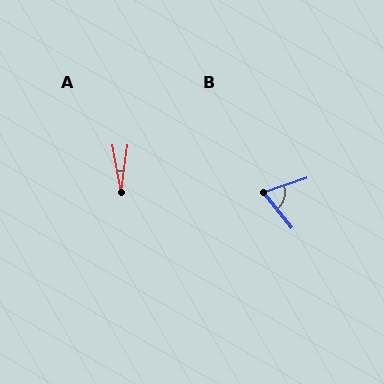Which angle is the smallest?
A, at approximately 18 degrees.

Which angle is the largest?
B, at approximately 70 degrees.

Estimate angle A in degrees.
Approximately 18 degrees.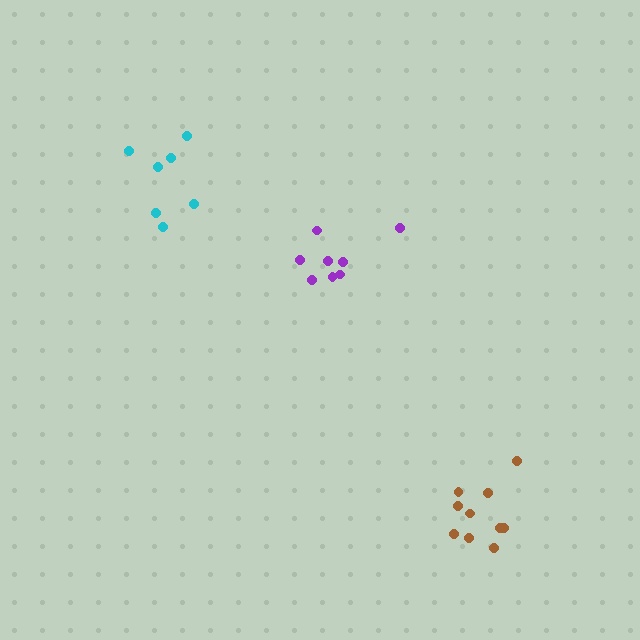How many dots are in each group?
Group 1: 7 dots, Group 2: 8 dots, Group 3: 10 dots (25 total).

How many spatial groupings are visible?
There are 3 spatial groupings.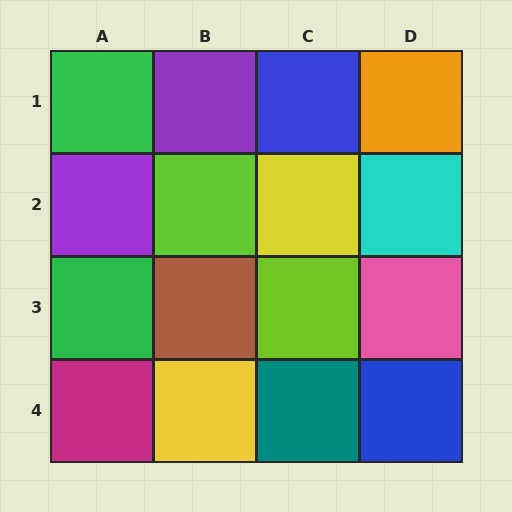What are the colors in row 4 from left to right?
Magenta, yellow, teal, blue.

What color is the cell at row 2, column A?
Purple.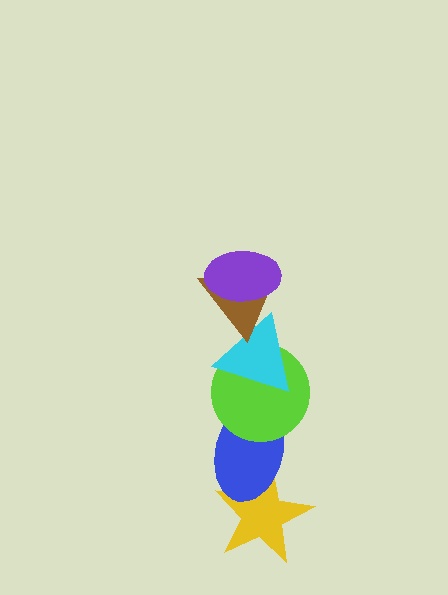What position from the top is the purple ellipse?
The purple ellipse is 1st from the top.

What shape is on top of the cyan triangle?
The brown triangle is on top of the cyan triangle.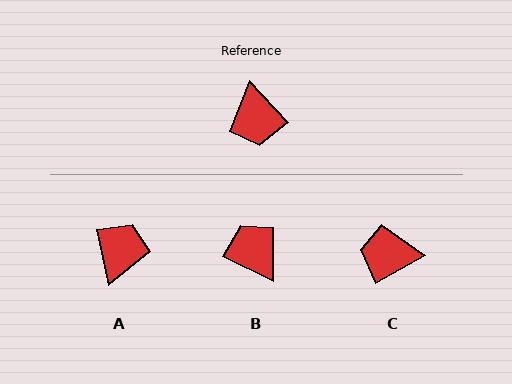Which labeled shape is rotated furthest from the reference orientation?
B, about 158 degrees away.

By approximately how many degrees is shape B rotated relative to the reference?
Approximately 158 degrees clockwise.